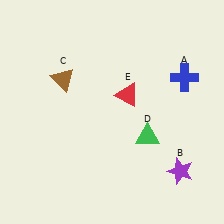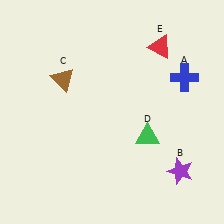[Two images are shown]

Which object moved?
The red triangle (E) moved up.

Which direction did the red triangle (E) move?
The red triangle (E) moved up.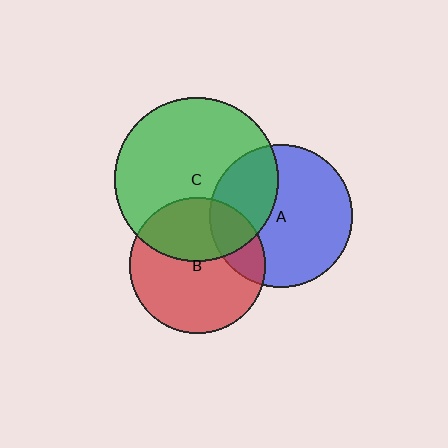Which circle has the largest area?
Circle C (green).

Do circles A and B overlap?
Yes.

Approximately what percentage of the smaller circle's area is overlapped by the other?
Approximately 20%.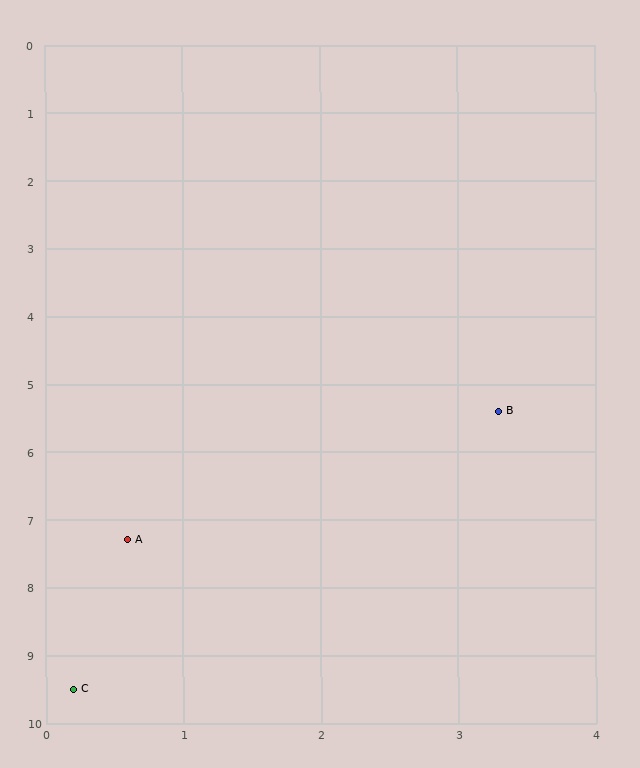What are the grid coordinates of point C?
Point C is at approximately (0.2, 9.5).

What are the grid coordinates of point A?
Point A is at approximately (0.6, 7.3).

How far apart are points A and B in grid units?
Points A and B are about 3.3 grid units apart.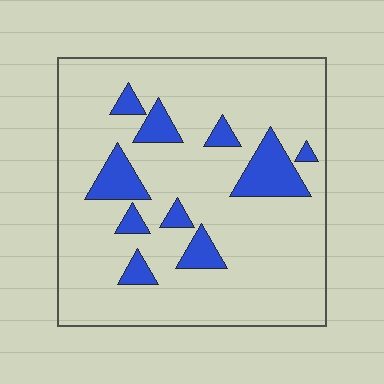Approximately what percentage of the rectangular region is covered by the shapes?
Approximately 15%.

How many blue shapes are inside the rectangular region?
10.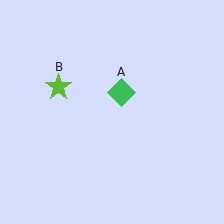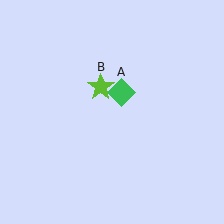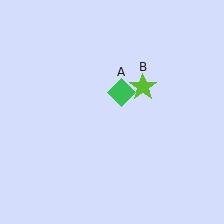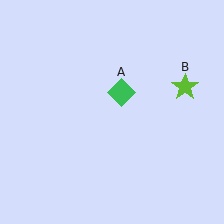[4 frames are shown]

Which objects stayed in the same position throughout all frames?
Green diamond (object A) remained stationary.